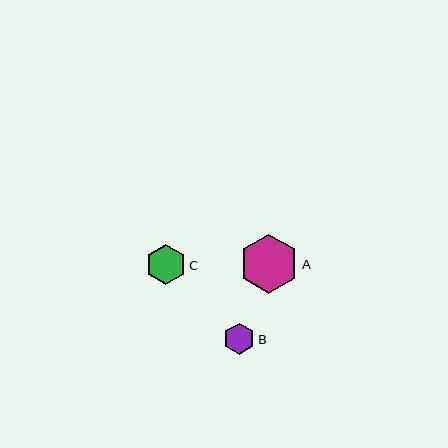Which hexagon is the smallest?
Hexagon B is the smallest with a size of approximately 31 pixels.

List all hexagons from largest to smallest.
From largest to smallest: A, C, B.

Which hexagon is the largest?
Hexagon A is the largest with a size of approximately 59 pixels.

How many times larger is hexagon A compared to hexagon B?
Hexagon A is approximately 1.9 times the size of hexagon B.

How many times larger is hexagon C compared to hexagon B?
Hexagon C is approximately 1.3 times the size of hexagon B.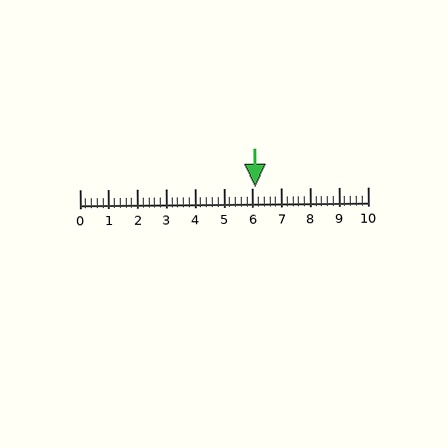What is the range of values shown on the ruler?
The ruler shows values from 0 to 10.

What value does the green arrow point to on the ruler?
The green arrow points to approximately 6.1.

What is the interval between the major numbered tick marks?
The major tick marks are spaced 1 units apart.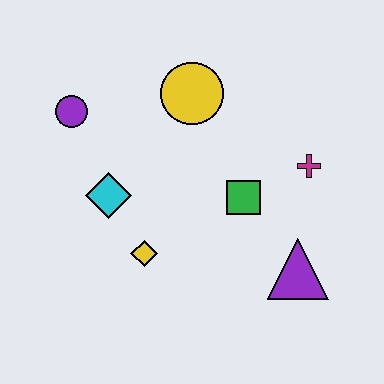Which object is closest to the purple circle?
The cyan diamond is closest to the purple circle.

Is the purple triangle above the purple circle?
No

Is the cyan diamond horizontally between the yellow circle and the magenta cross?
No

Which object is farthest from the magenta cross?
The purple circle is farthest from the magenta cross.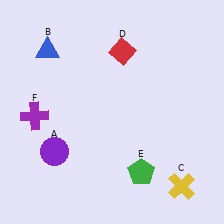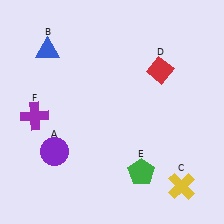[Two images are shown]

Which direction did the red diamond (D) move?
The red diamond (D) moved right.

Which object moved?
The red diamond (D) moved right.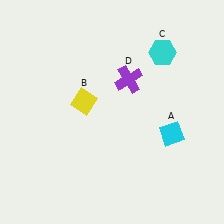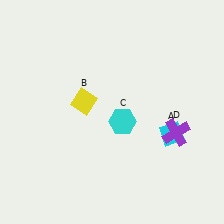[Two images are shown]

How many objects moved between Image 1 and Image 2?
2 objects moved between the two images.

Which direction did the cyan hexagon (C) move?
The cyan hexagon (C) moved down.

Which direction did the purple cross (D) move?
The purple cross (D) moved down.